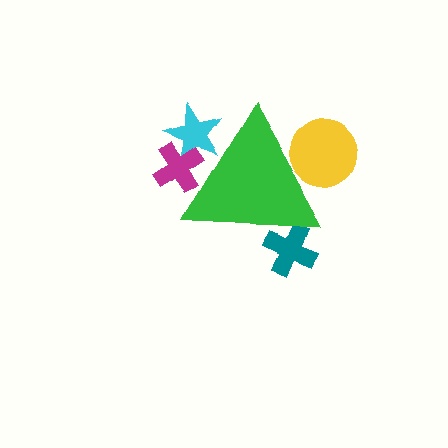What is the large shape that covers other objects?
A green triangle.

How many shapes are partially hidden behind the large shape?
4 shapes are partially hidden.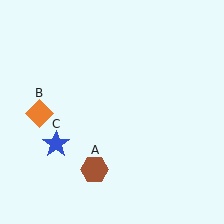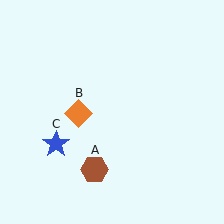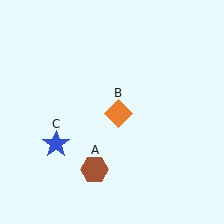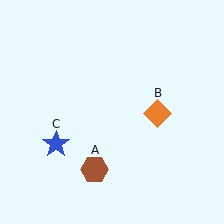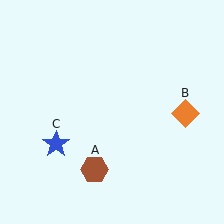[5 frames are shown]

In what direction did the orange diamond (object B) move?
The orange diamond (object B) moved right.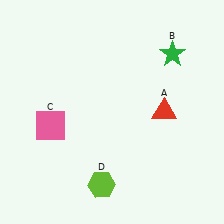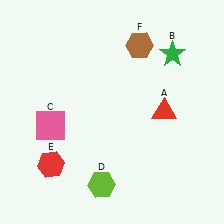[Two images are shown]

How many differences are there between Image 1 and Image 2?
There are 2 differences between the two images.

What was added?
A red hexagon (E), a brown hexagon (F) were added in Image 2.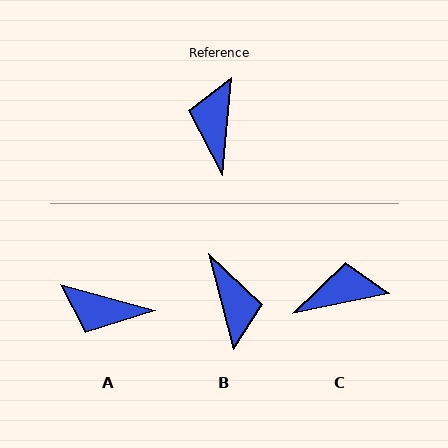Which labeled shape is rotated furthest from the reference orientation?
B, about 161 degrees away.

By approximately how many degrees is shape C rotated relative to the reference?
Approximately 73 degrees clockwise.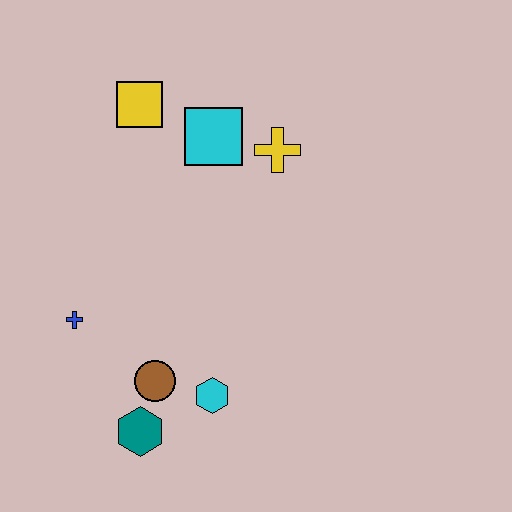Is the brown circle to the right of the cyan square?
No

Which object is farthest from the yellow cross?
The teal hexagon is farthest from the yellow cross.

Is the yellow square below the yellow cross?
No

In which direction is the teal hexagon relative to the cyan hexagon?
The teal hexagon is to the left of the cyan hexagon.